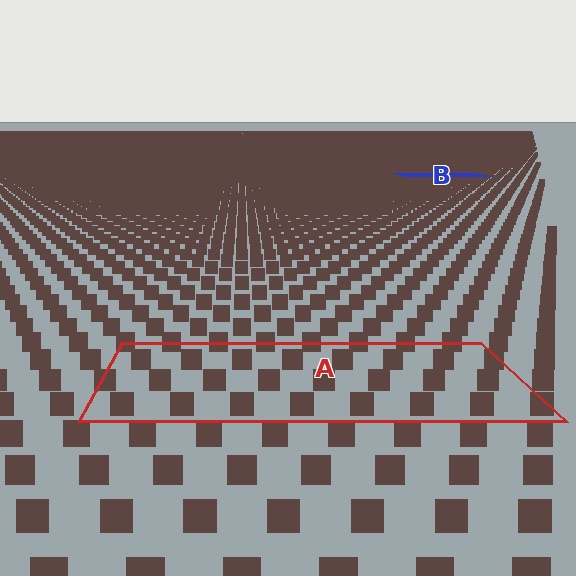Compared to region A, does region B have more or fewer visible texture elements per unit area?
Region B has more texture elements per unit area — they are packed more densely because it is farther away.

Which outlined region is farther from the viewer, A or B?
Region B is farther from the viewer — the texture elements inside it appear smaller and more densely packed.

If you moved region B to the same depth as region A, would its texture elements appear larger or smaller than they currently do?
They would appear larger. At a closer depth, the same texture elements are projected at a bigger on-screen size.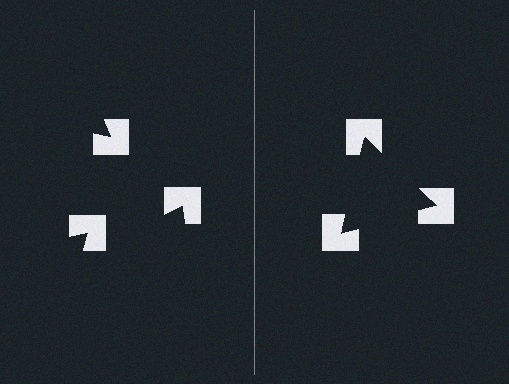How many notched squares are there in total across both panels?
6 — 3 on each side.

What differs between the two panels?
The notched squares are positioned identically on both sides; only the wedge orientations differ. On the right they align to a triangle; on the left they are misaligned.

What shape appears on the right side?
An illusory triangle.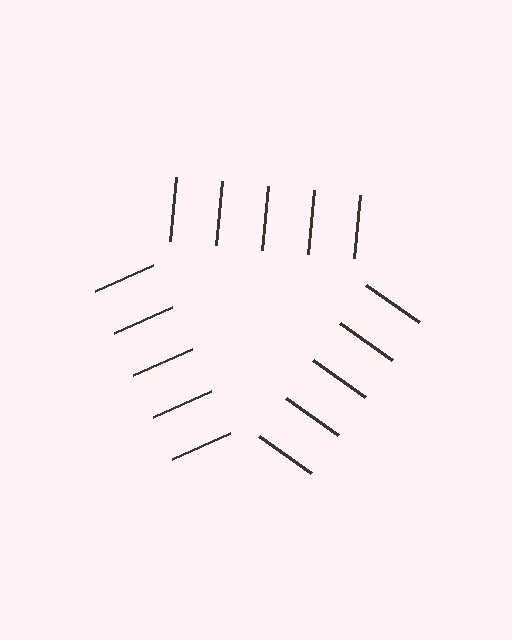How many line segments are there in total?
15 — 5 along each of the 3 edges.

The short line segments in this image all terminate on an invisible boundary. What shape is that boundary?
An illusory triangle — the line segments terminate on its edges but no continuous stroke is drawn.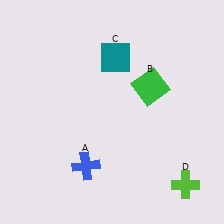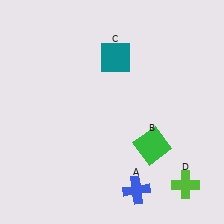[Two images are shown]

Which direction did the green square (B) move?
The green square (B) moved down.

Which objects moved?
The objects that moved are: the blue cross (A), the green square (B).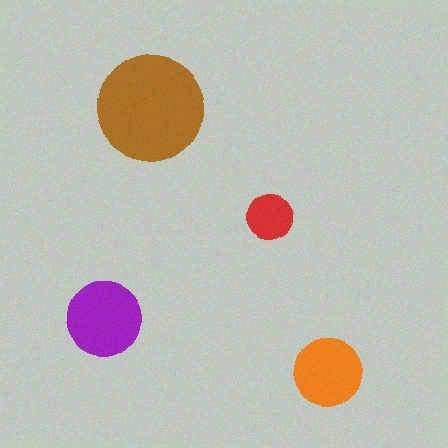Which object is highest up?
The brown circle is topmost.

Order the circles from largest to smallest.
the brown one, the purple one, the orange one, the red one.